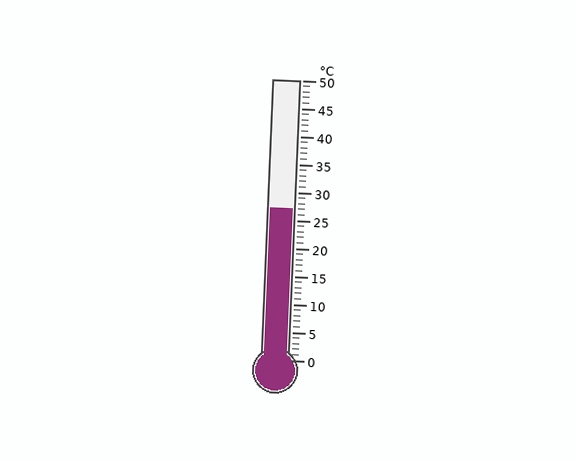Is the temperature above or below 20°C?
The temperature is above 20°C.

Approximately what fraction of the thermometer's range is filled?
The thermometer is filled to approximately 55% of its range.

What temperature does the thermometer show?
The thermometer shows approximately 27°C.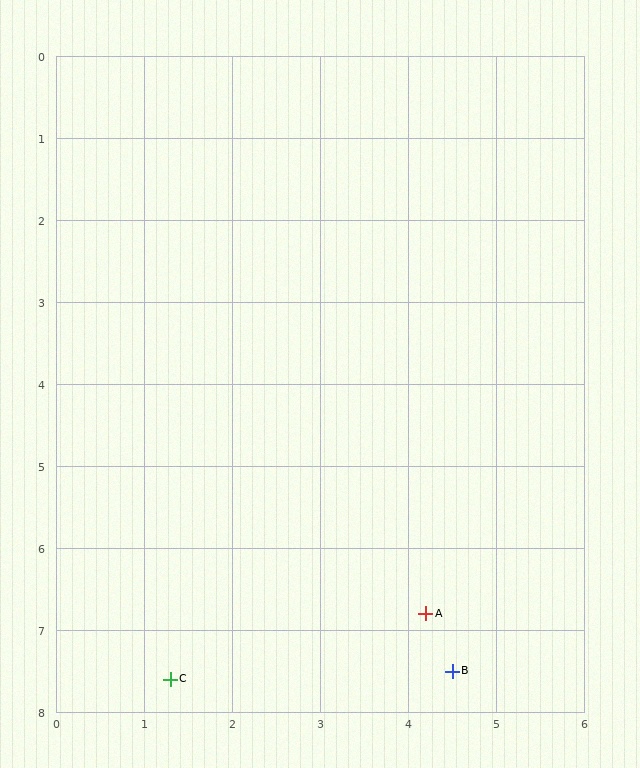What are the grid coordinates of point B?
Point B is at approximately (4.5, 7.5).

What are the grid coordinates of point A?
Point A is at approximately (4.2, 6.8).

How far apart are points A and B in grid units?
Points A and B are about 0.8 grid units apart.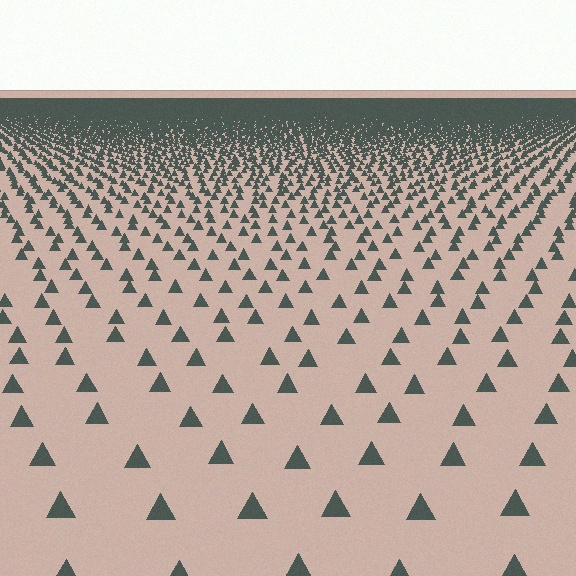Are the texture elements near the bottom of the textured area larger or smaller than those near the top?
Larger. Near the bottom, elements are closer to the viewer and appear at a bigger on-screen size.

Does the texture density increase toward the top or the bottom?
Density increases toward the top.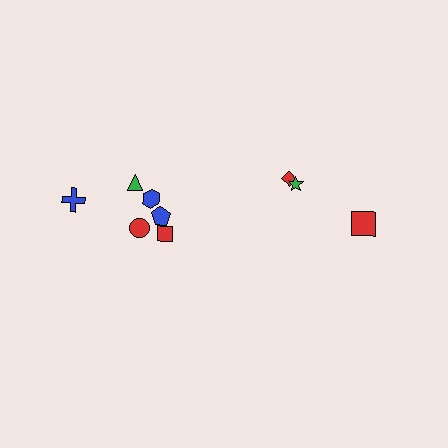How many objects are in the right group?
There are 3 objects.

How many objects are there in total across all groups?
There are 9 objects.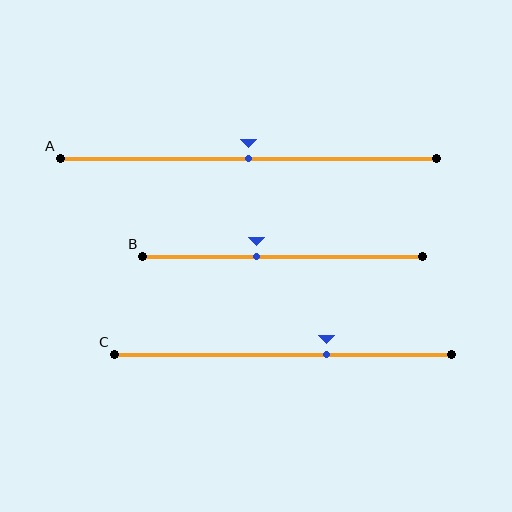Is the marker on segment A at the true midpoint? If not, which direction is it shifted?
Yes, the marker on segment A is at the true midpoint.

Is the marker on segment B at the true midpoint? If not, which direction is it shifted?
No, the marker on segment B is shifted to the left by about 9% of the segment length.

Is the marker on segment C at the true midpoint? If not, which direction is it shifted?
No, the marker on segment C is shifted to the right by about 13% of the segment length.